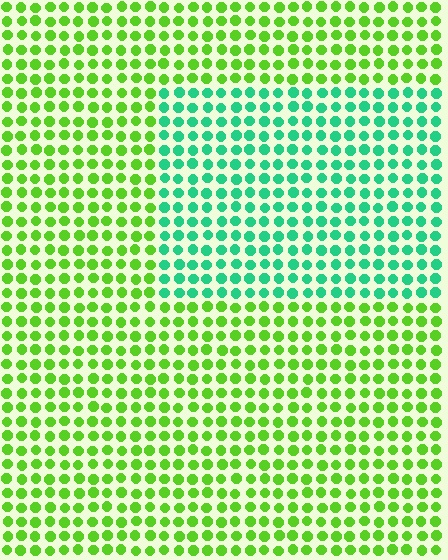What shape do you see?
I see a rectangle.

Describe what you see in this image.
The image is filled with small lime elements in a uniform arrangement. A rectangle-shaped region is visible where the elements are tinted to a slightly different hue, forming a subtle color boundary.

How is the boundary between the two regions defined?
The boundary is defined purely by a slight shift in hue (about 52 degrees). Spacing, size, and orientation are identical on both sides.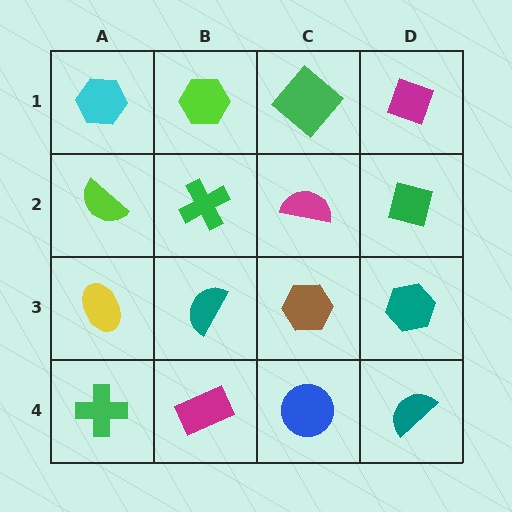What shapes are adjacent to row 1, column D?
A green square (row 2, column D), a green diamond (row 1, column C).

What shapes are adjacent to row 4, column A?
A yellow ellipse (row 3, column A), a magenta rectangle (row 4, column B).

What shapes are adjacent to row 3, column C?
A magenta semicircle (row 2, column C), a blue circle (row 4, column C), a teal semicircle (row 3, column B), a teal hexagon (row 3, column D).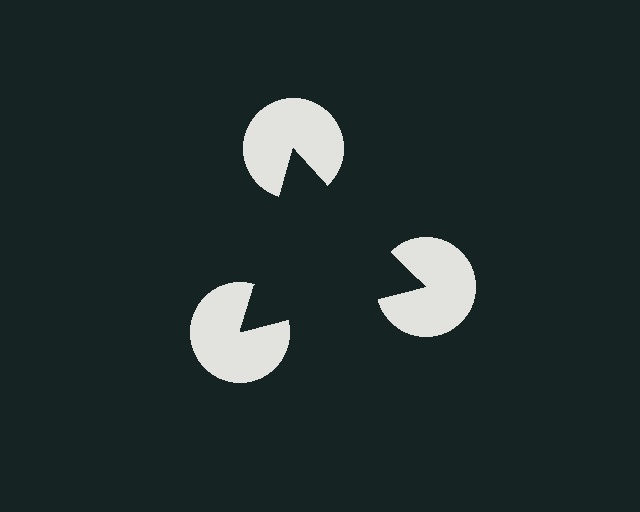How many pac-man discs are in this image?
There are 3 — one at each vertex of the illusory triangle.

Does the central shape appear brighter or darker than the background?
It typically appears slightly darker than the background, even though no actual brightness change is drawn.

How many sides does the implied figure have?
3 sides.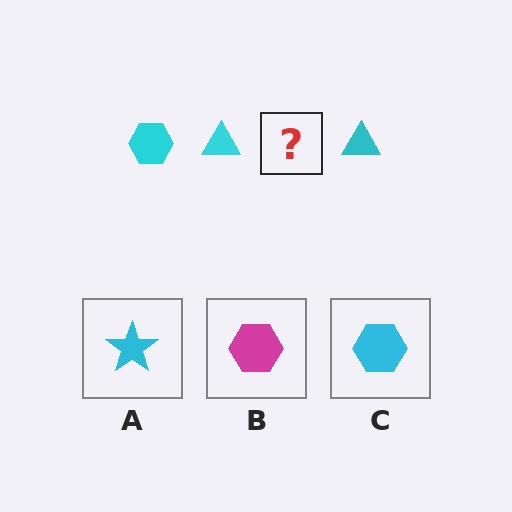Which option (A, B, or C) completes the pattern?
C.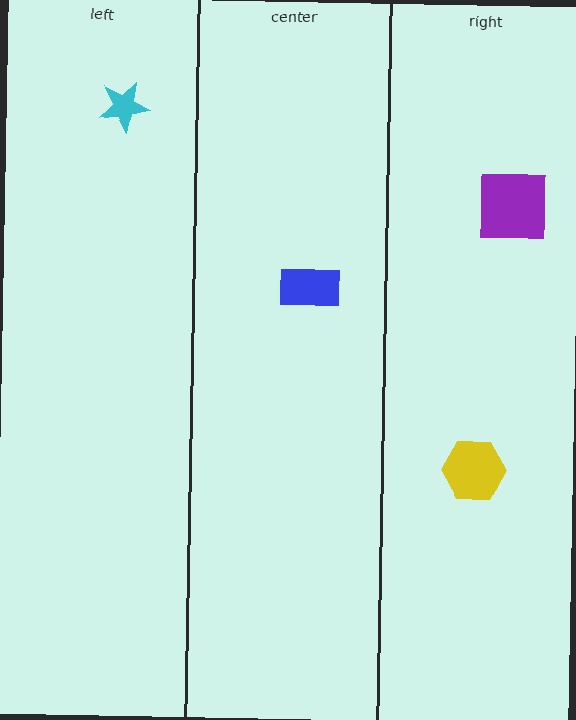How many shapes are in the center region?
1.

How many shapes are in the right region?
2.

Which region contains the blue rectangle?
The center region.